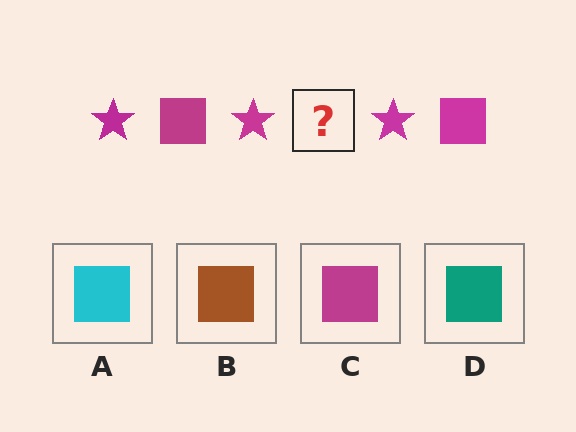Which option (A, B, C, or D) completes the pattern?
C.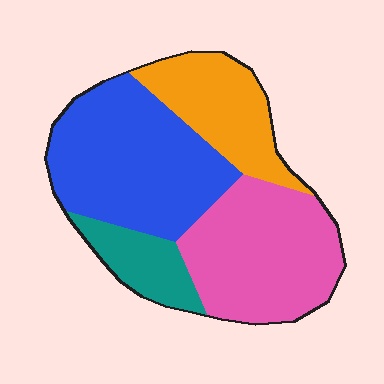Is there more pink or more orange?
Pink.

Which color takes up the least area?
Teal, at roughly 10%.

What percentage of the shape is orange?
Orange covers around 20% of the shape.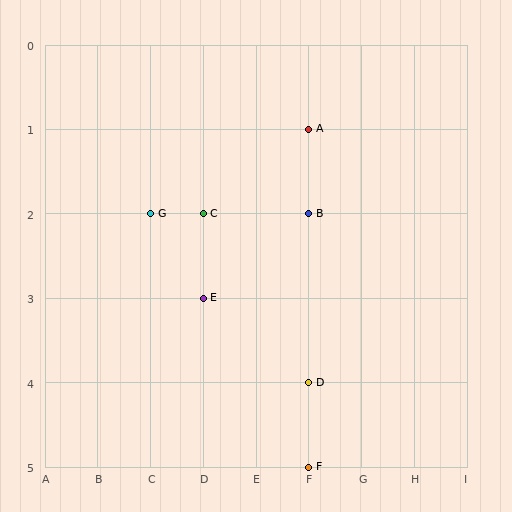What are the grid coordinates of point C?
Point C is at grid coordinates (D, 2).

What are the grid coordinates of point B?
Point B is at grid coordinates (F, 2).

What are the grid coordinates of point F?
Point F is at grid coordinates (F, 5).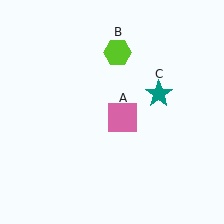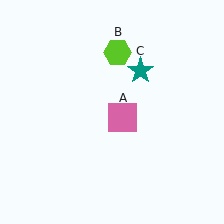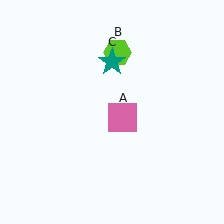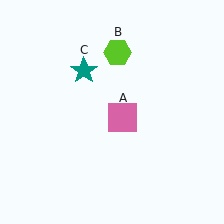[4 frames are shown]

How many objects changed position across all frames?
1 object changed position: teal star (object C).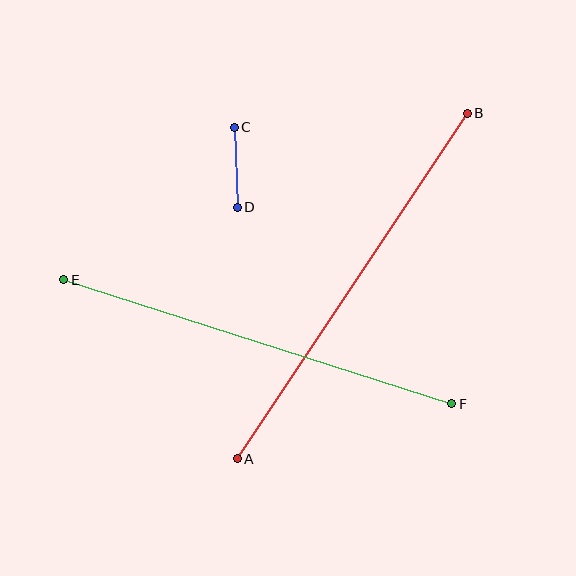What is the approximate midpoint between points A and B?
The midpoint is at approximately (352, 286) pixels.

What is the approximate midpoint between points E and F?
The midpoint is at approximately (258, 342) pixels.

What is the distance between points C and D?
The distance is approximately 80 pixels.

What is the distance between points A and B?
The distance is approximately 415 pixels.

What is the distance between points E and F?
The distance is approximately 407 pixels.